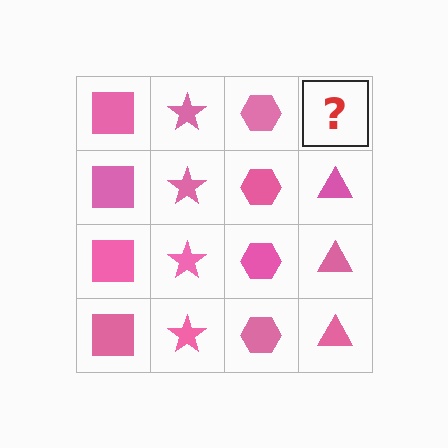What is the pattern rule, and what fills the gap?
The rule is that each column has a consistent shape. The gap should be filled with a pink triangle.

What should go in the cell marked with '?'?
The missing cell should contain a pink triangle.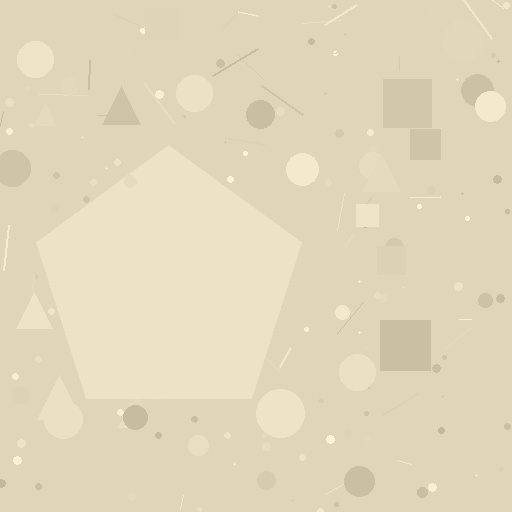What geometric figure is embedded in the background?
A pentagon is embedded in the background.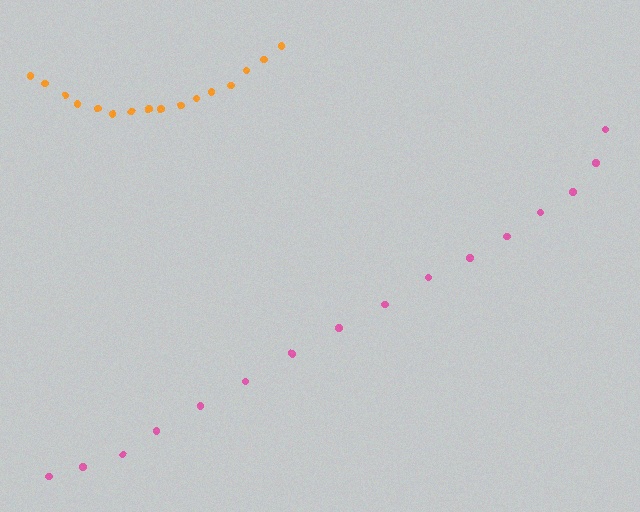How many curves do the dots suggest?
There are 2 distinct paths.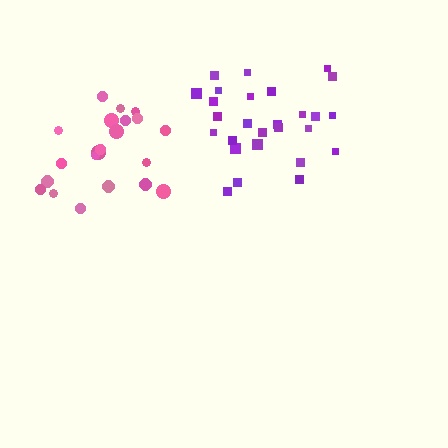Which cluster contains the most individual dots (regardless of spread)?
Purple (27).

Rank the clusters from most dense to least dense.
pink, purple.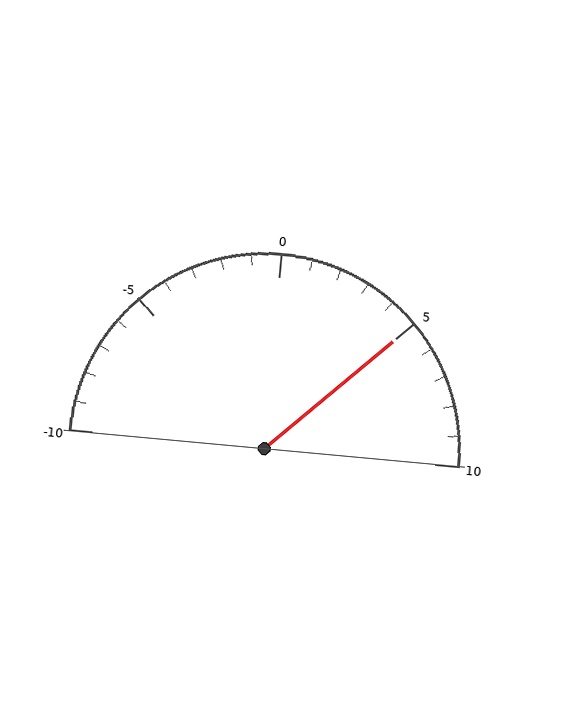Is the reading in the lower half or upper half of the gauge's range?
The reading is in the upper half of the range (-10 to 10).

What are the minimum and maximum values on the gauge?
The gauge ranges from -10 to 10.